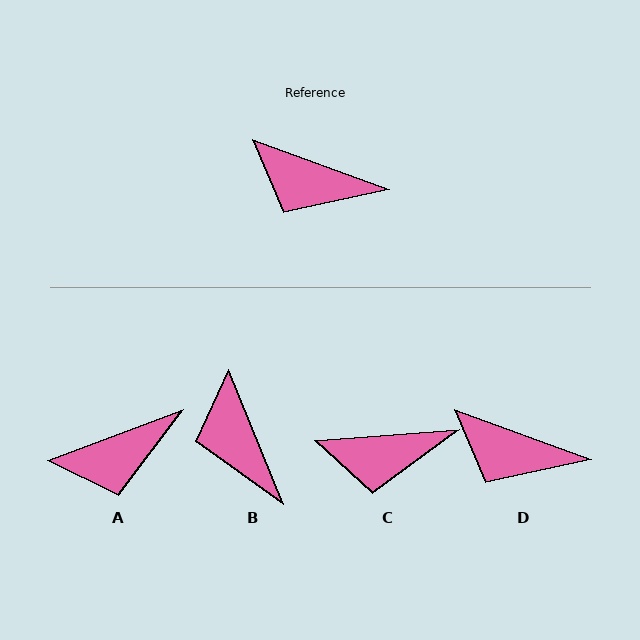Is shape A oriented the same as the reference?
No, it is off by about 40 degrees.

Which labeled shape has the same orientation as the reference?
D.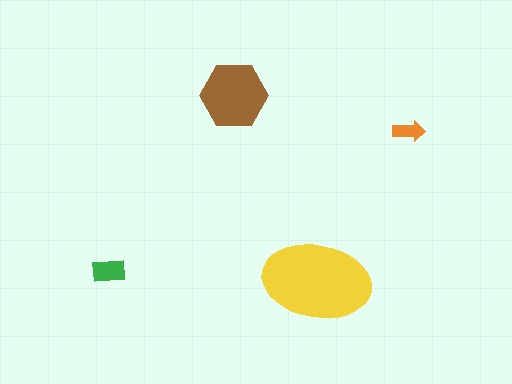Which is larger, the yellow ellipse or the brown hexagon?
The yellow ellipse.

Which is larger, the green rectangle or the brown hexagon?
The brown hexagon.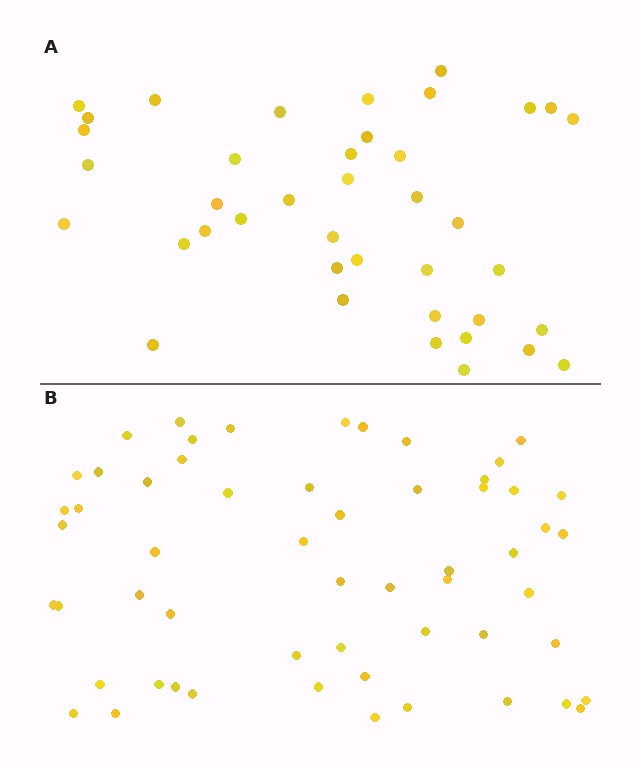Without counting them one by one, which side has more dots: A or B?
Region B (the bottom region) has more dots.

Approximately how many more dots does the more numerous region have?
Region B has approximately 15 more dots than region A.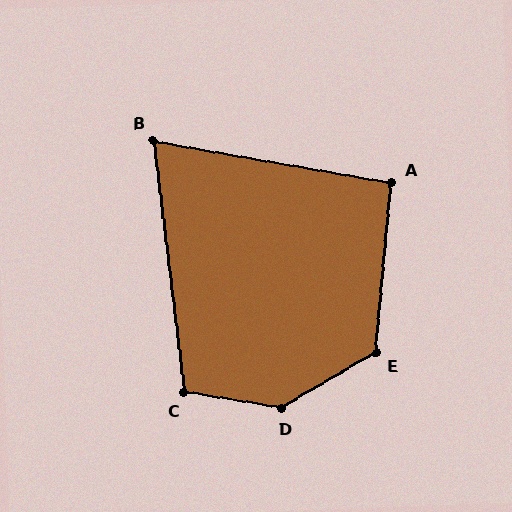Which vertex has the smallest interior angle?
B, at approximately 73 degrees.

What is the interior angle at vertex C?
Approximately 106 degrees (obtuse).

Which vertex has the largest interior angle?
D, at approximately 141 degrees.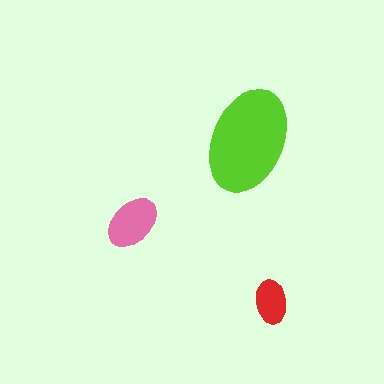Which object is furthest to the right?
The red ellipse is rightmost.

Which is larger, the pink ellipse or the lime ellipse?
The lime one.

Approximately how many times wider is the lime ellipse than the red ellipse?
About 2.5 times wider.